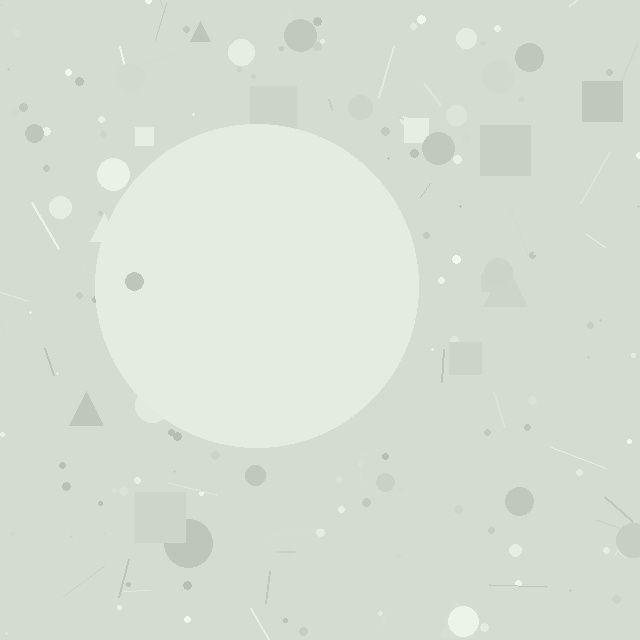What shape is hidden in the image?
A circle is hidden in the image.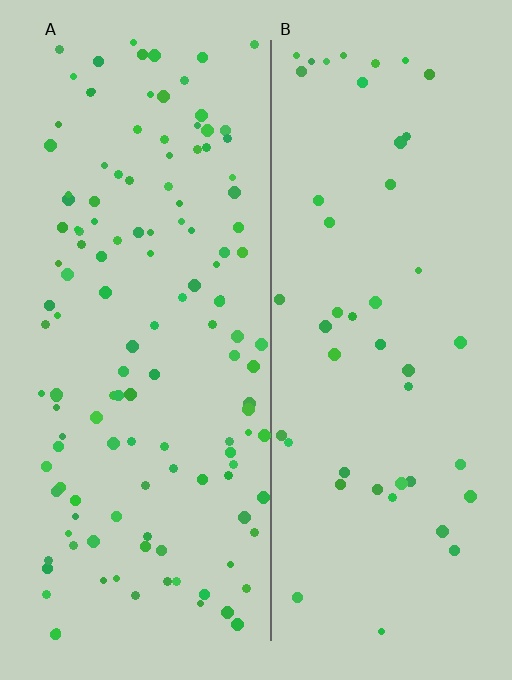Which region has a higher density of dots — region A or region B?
A (the left).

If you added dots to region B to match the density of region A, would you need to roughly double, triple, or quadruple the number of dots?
Approximately triple.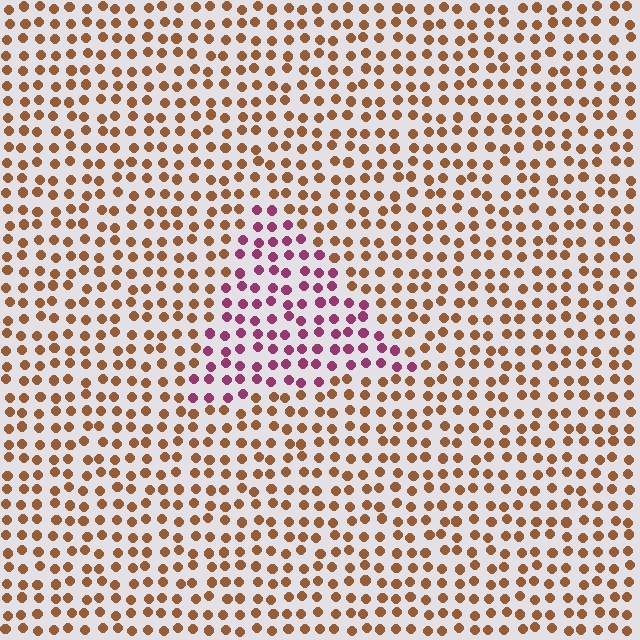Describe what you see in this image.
The image is filled with small brown elements in a uniform arrangement. A triangle-shaped region is visible where the elements are tinted to a slightly different hue, forming a subtle color boundary.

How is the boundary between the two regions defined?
The boundary is defined purely by a slight shift in hue (about 60 degrees). Spacing, size, and orientation are identical on both sides.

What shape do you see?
I see a triangle.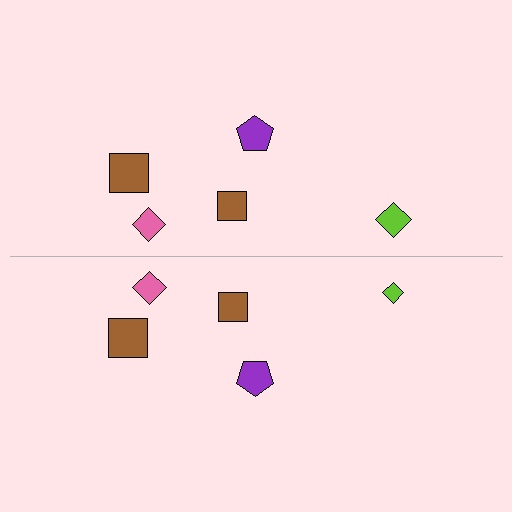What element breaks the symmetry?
The lime diamond on the bottom side has a different size than its mirror counterpart.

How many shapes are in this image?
There are 10 shapes in this image.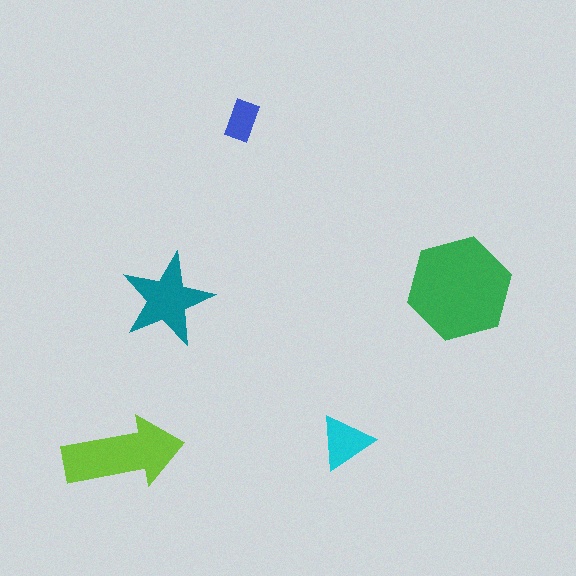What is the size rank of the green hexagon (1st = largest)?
1st.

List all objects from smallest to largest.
The blue rectangle, the cyan triangle, the teal star, the lime arrow, the green hexagon.